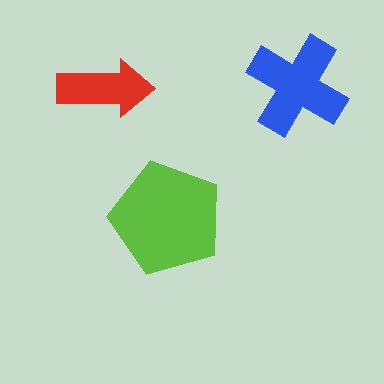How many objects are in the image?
There are 3 objects in the image.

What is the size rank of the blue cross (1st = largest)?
2nd.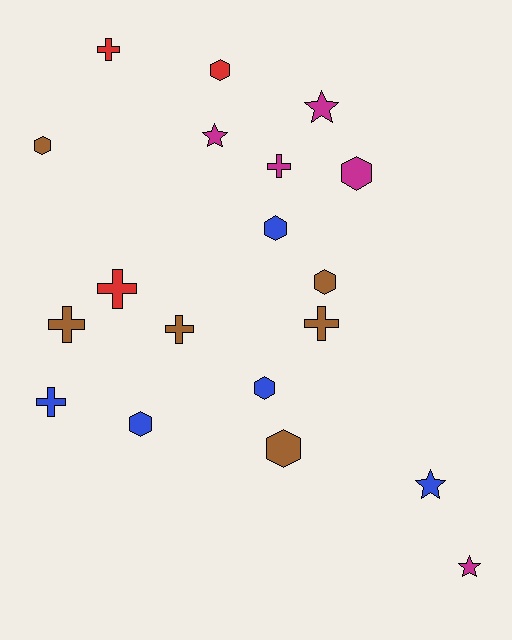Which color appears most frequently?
Brown, with 6 objects.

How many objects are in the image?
There are 19 objects.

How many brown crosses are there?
There are 3 brown crosses.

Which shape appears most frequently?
Hexagon, with 8 objects.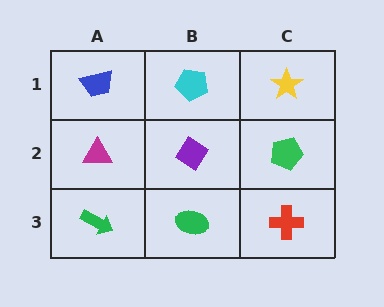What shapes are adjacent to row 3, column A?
A magenta triangle (row 2, column A), a green ellipse (row 3, column B).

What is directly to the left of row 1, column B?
A blue trapezoid.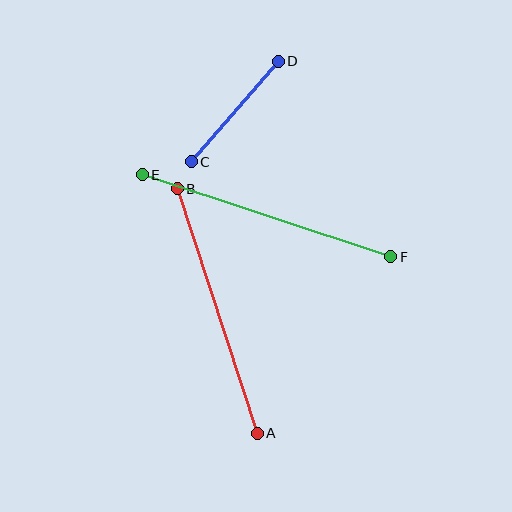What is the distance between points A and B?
The distance is approximately 257 pixels.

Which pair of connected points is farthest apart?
Points E and F are farthest apart.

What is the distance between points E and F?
The distance is approximately 262 pixels.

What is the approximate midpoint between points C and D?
The midpoint is at approximately (235, 111) pixels.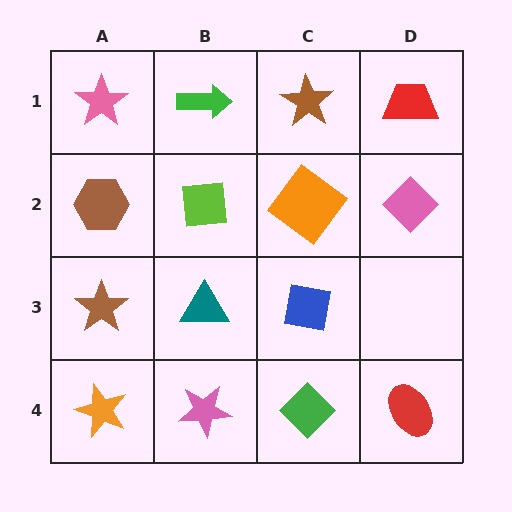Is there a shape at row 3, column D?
No, that cell is empty.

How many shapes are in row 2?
4 shapes.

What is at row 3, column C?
A blue square.